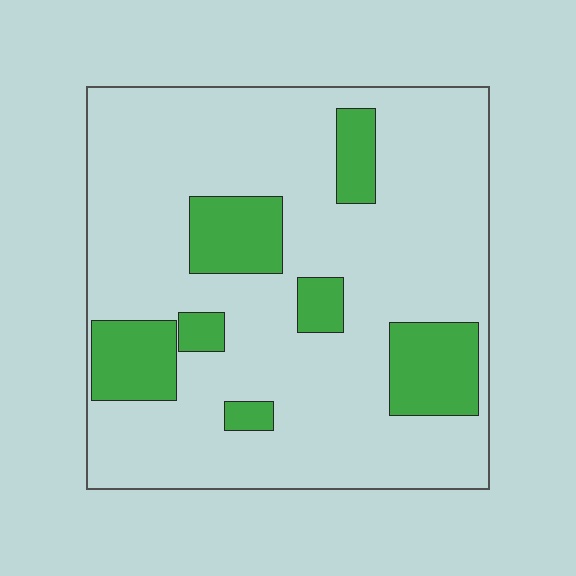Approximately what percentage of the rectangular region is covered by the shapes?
Approximately 20%.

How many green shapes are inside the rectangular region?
7.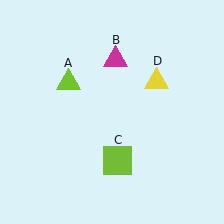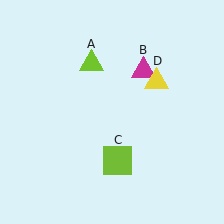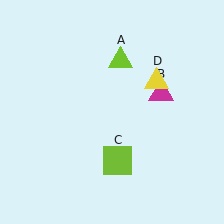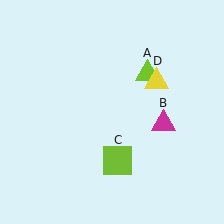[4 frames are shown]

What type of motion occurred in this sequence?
The lime triangle (object A), magenta triangle (object B) rotated clockwise around the center of the scene.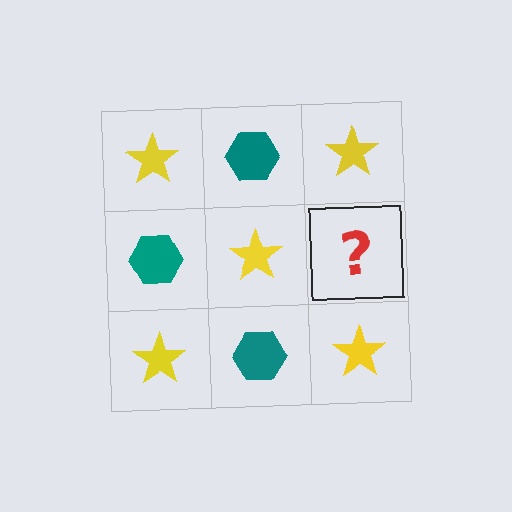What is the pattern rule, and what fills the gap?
The rule is that it alternates yellow star and teal hexagon in a checkerboard pattern. The gap should be filled with a teal hexagon.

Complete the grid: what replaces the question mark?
The question mark should be replaced with a teal hexagon.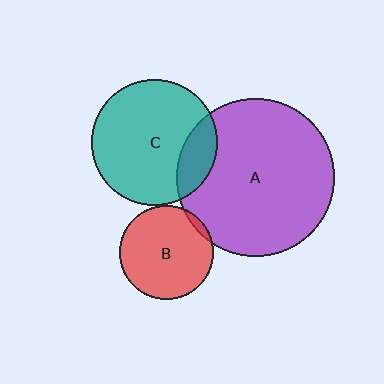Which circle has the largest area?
Circle A (purple).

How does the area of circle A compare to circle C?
Approximately 1.6 times.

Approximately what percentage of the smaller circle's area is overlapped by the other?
Approximately 20%.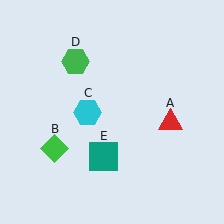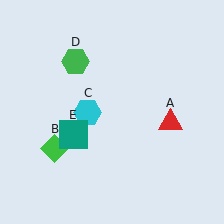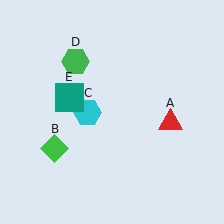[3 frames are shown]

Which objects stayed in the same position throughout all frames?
Red triangle (object A) and green diamond (object B) and cyan hexagon (object C) and green hexagon (object D) remained stationary.